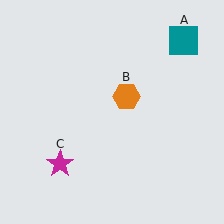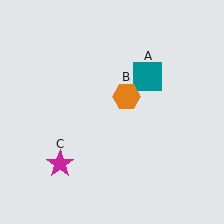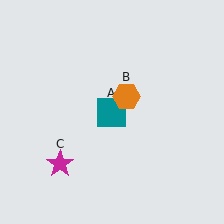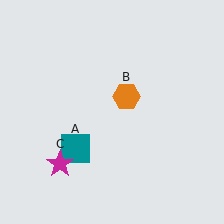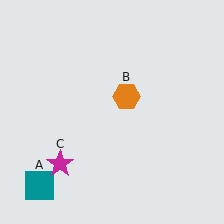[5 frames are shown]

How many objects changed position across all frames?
1 object changed position: teal square (object A).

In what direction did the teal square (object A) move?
The teal square (object A) moved down and to the left.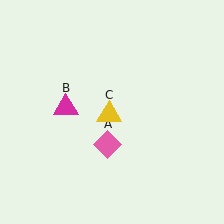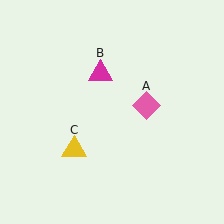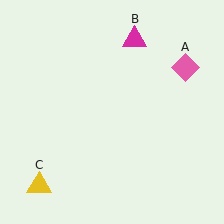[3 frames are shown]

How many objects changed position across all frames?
3 objects changed position: pink diamond (object A), magenta triangle (object B), yellow triangle (object C).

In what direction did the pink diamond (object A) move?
The pink diamond (object A) moved up and to the right.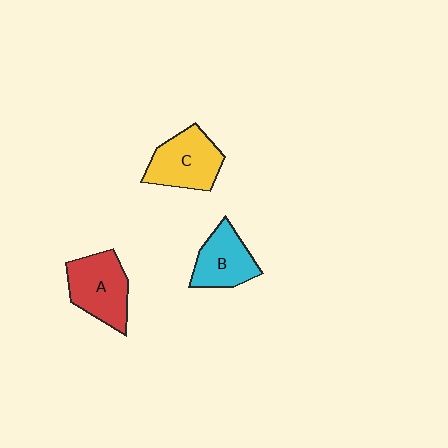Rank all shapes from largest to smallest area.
From largest to smallest: A (red), C (yellow), B (cyan).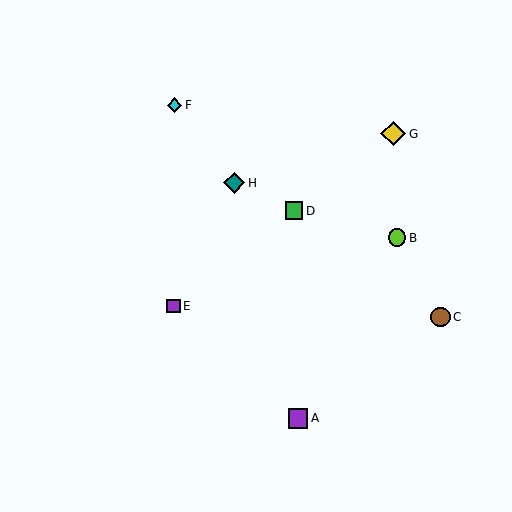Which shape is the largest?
The yellow diamond (labeled G) is the largest.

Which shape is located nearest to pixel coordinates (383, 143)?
The yellow diamond (labeled G) at (393, 134) is nearest to that location.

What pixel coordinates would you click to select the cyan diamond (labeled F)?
Click at (175, 105) to select the cyan diamond F.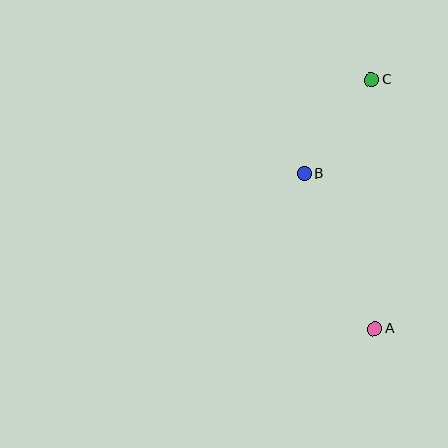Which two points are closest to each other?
Points B and C are closest to each other.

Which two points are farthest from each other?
Points A and C are farthest from each other.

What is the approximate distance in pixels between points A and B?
The distance between A and B is approximately 170 pixels.